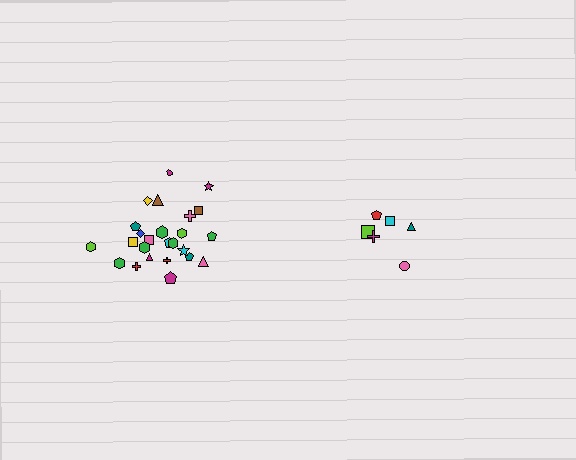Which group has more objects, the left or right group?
The left group.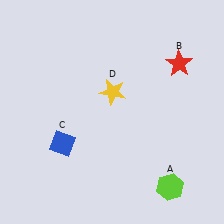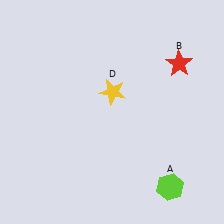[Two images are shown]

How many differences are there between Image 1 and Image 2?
There is 1 difference between the two images.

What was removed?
The blue diamond (C) was removed in Image 2.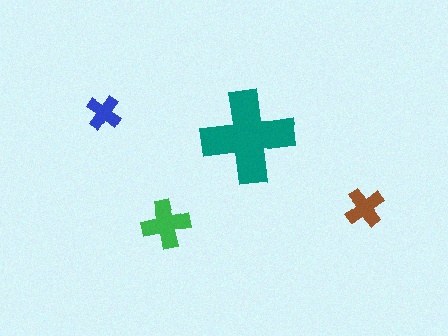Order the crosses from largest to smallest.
the teal one, the green one, the brown one, the blue one.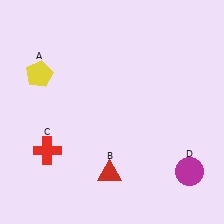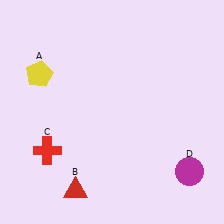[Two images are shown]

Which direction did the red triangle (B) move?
The red triangle (B) moved left.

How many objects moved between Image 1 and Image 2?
1 object moved between the two images.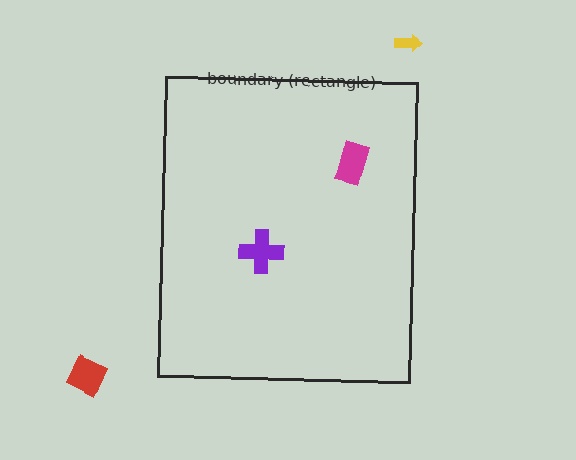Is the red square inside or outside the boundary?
Outside.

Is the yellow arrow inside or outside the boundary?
Outside.